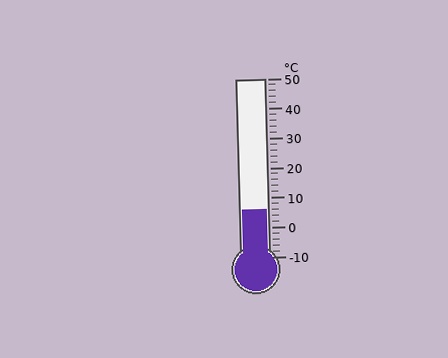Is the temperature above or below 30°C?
The temperature is below 30°C.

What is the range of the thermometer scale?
The thermometer scale ranges from -10°C to 50°C.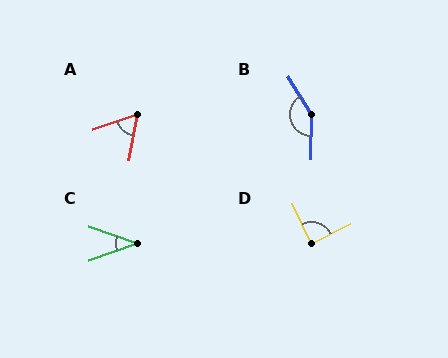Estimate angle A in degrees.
Approximately 61 degrees.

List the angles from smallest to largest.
C (39°), A (61°), D (88°), B (147°).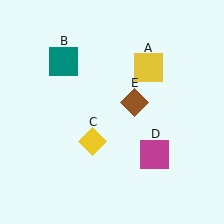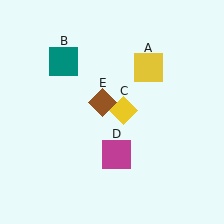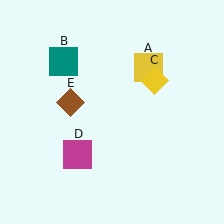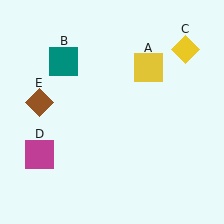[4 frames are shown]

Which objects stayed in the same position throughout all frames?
Yellow square (object A) and teal square (object B) remained stationary.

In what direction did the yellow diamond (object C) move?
The yellow diamond (object C) moved up and to the right.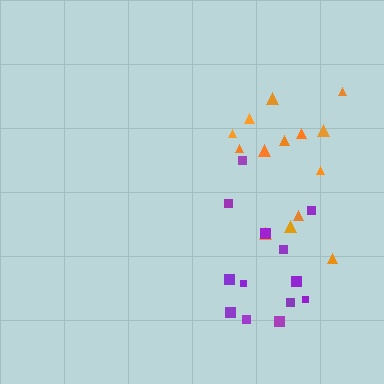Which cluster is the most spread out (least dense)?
Orange.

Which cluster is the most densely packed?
Purple.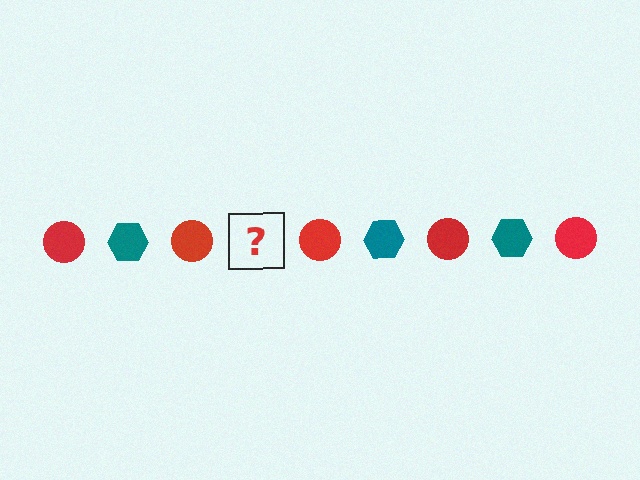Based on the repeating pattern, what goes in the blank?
The blank should be a teal hexagon.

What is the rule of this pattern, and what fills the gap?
The rule is that the pattern alternates between red circle and teal hexagon. The gap should be filled with a teal hexagon.